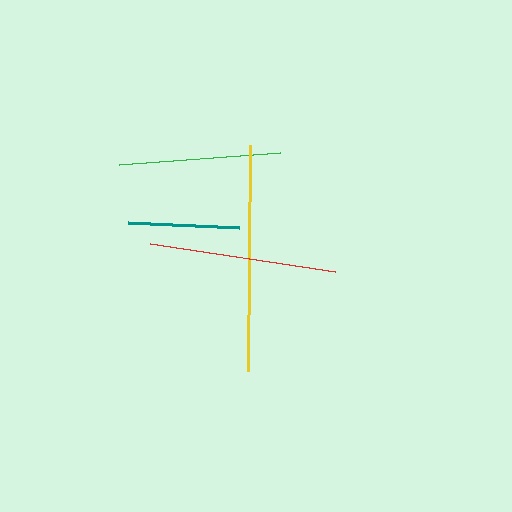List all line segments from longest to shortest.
From longest to shortest: yellow, red, green, teal.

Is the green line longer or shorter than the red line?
The red line is longer than the green line.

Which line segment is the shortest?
The teal line is the shortest at approximately 111 pixels.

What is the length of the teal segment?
The teal segment is approximately 111 pixels long.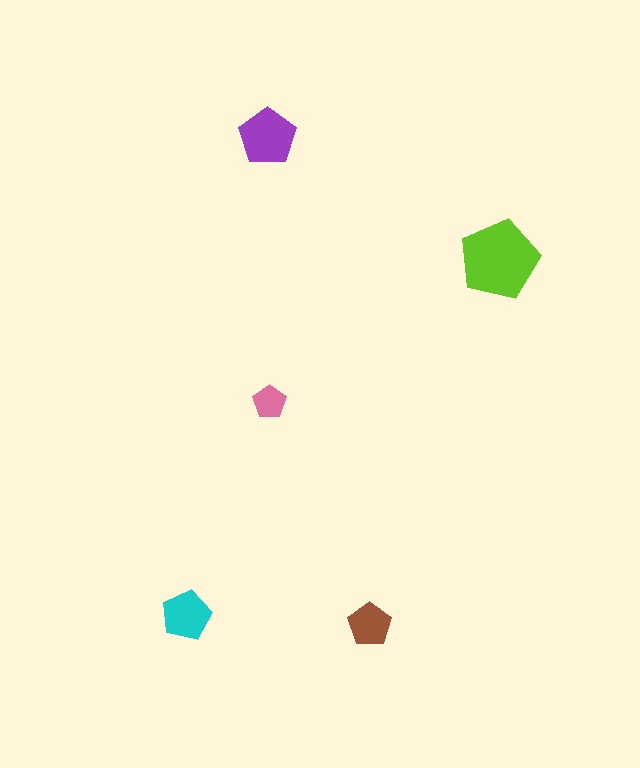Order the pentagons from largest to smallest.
the lime one, the purple one, the cyan one, the brown one, the pink one.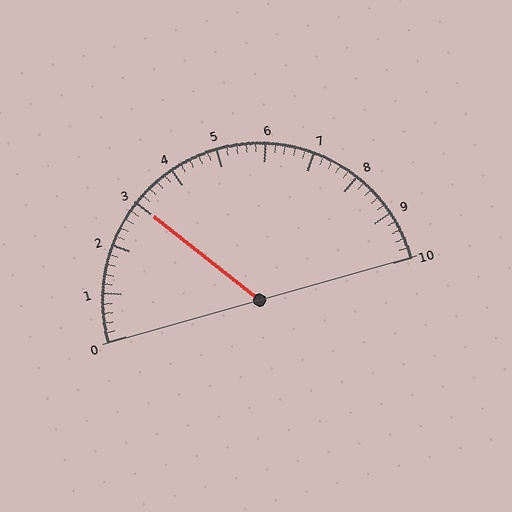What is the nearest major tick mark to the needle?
The nearest major tick mark is 3.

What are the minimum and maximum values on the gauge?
The gauge ranges from 0 to 10.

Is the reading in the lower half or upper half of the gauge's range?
The reading is in the lower half of the range (0 to 10).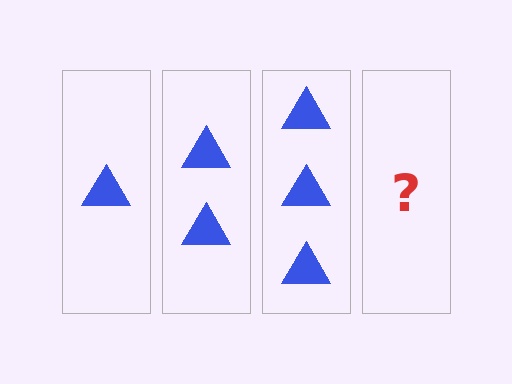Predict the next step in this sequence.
The next step is 4 triangles.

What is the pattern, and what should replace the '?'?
The pattern is that each step adds one more triangle. The '?' should be 4 triangles.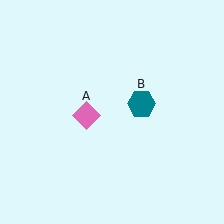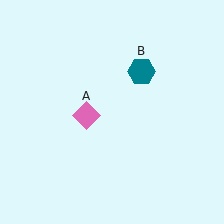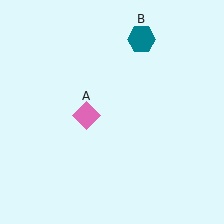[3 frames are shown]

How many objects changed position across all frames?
1 object changed position: teal hexagon (object B).